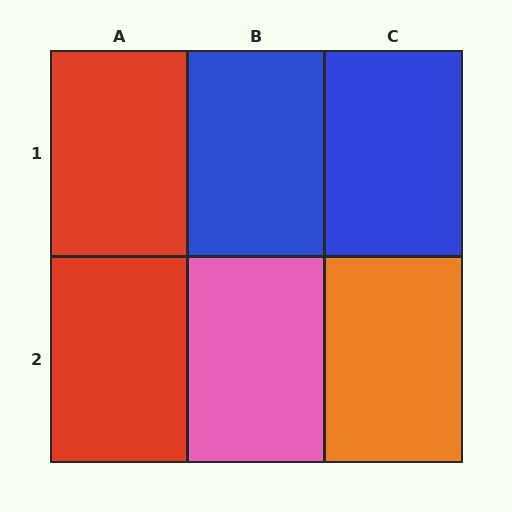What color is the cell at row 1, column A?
Red.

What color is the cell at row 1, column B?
Blue.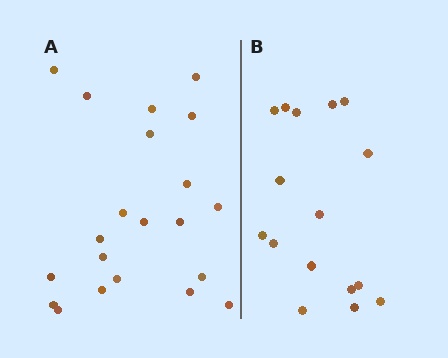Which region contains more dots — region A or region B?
Region A (the left region) has more dots.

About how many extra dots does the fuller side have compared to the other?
Region A has about 5 more dots than region B.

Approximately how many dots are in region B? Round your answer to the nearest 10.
About 20 dots. (The exact count is 16, which rounds to 20.)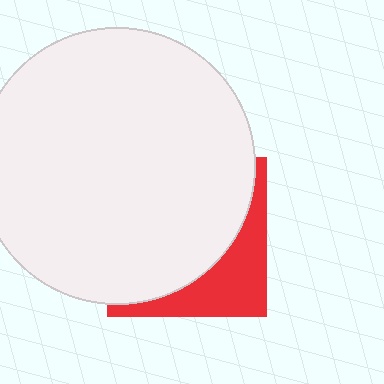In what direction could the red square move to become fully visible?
The red square could move toward the lower-right. That would shift it out from behind the white circle entirely.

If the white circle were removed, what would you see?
You would see the complete red square.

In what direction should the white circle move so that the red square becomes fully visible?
The white circle should move toward the upper-left. That is the shortest direction to clear the overlap and leave the red square fully visible.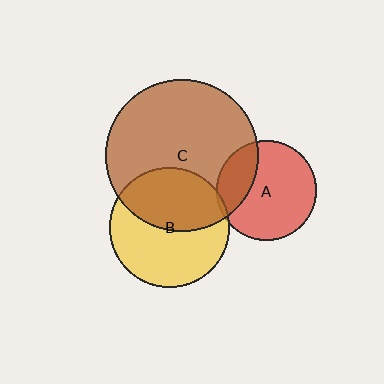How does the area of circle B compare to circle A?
Approximately 1.4 times.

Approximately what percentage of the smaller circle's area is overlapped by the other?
Approximately 5%.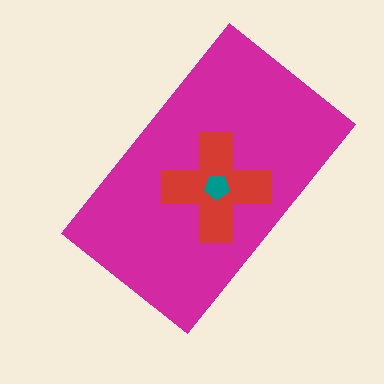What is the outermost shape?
The magenta rectangle.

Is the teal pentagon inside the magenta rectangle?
Yes.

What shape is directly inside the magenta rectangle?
The red cross.